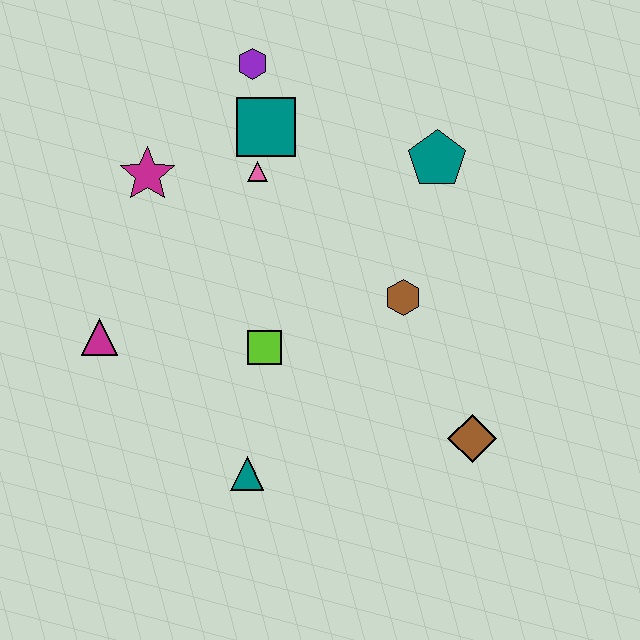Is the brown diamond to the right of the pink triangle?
Yes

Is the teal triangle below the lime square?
Yes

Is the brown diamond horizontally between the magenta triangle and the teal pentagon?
No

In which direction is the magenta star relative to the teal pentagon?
The magenta star is to the left of the teal pentagon.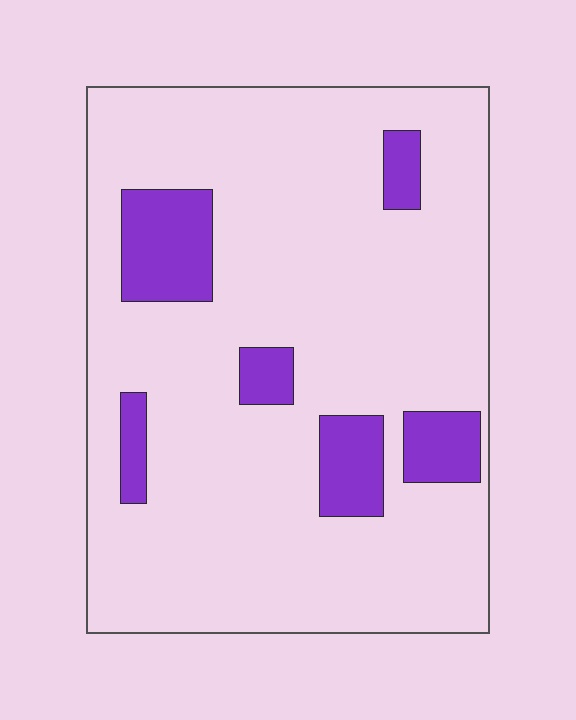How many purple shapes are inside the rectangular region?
6.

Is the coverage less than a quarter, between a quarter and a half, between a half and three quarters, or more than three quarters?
Less than a quarter.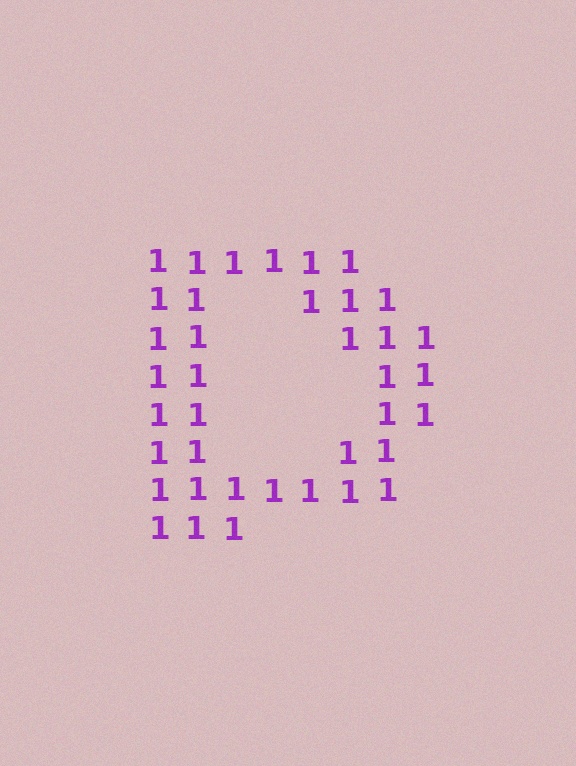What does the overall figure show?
The overall figure shows the letter D.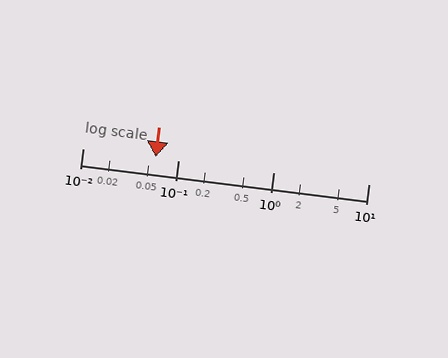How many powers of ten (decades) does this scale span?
The scale spans 3 decades, from 0.01 to 10.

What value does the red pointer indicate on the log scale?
The pointer indicates approximately 0.058.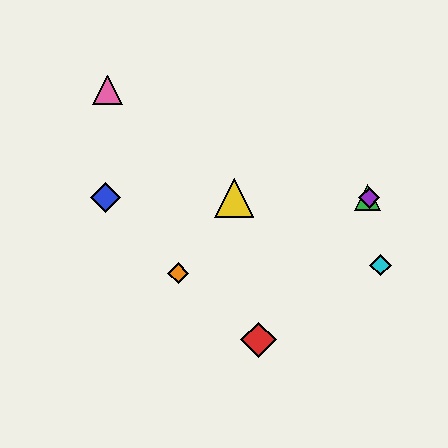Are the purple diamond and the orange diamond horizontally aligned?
No, the purple diamond is at y≈198 and the orange diamond is at y≈273.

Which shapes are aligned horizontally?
The blue diamond, the green triangle, the yellow triangle, the purple diamond are aligned horizontally.